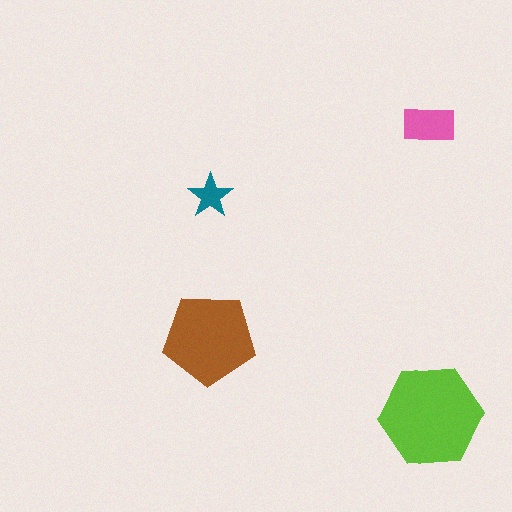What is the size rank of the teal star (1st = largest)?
4th.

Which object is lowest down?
The lime hexagon is bottommost.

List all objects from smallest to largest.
The teal star, the pink rectangle, the brown pentagon, the lime hexagon.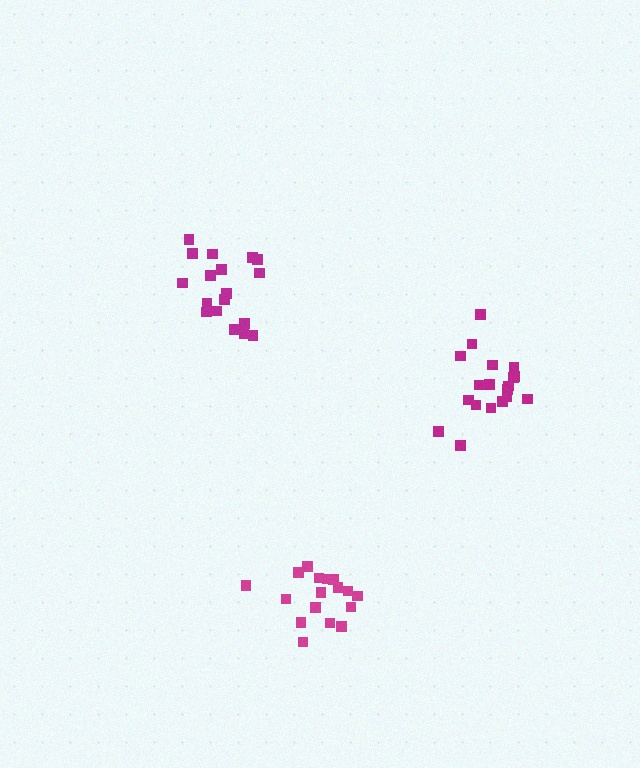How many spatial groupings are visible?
There are 3 spatial groupings.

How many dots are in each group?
Group 1: 18 dots, Group 2: 20 dots, Group 3: 17 dots (55 total).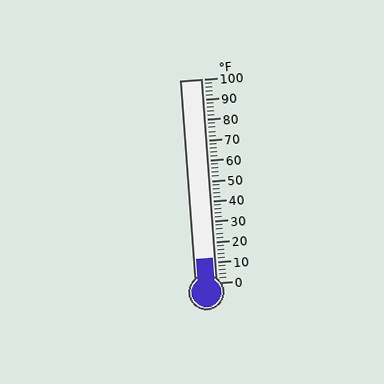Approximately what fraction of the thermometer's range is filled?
The thermometer is filled to approximately 10% of its range.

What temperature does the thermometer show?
The thermometer shows approximately 12°F.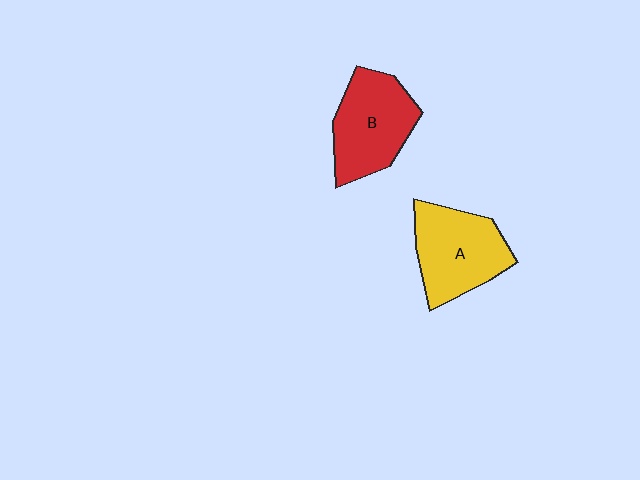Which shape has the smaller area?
Shape B (red).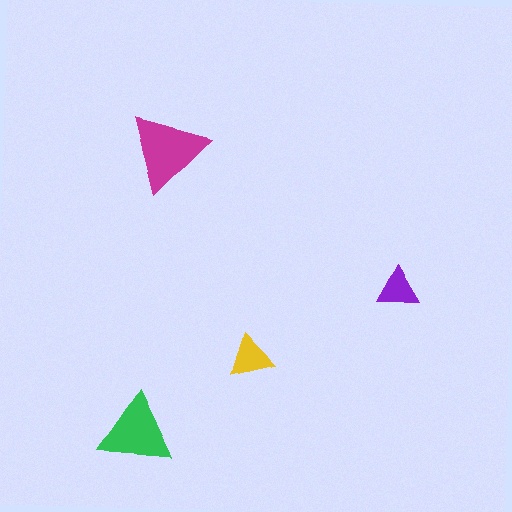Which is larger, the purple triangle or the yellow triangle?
The yellow one.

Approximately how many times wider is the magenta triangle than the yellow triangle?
About 2 times wider.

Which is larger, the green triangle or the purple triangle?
The green one.